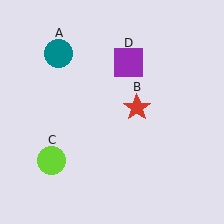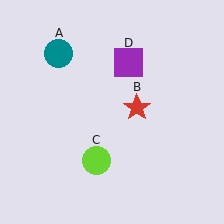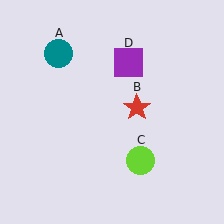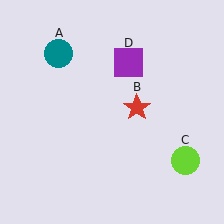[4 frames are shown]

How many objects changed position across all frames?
1 object changed position: lime circle (object C).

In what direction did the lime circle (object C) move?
The lime circle (object C) moved right.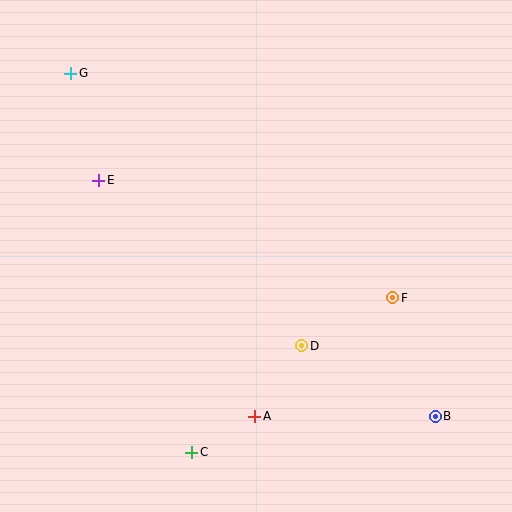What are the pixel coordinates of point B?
Point B is at (435, 416).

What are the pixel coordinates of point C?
Point C is at (192, 452).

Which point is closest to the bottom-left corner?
Point C is closest to the bottom-left corner.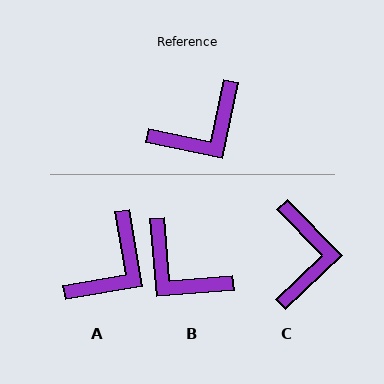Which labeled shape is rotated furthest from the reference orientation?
B, about 74 degrees away.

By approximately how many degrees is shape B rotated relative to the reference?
Approximately 74 degrees clockwise.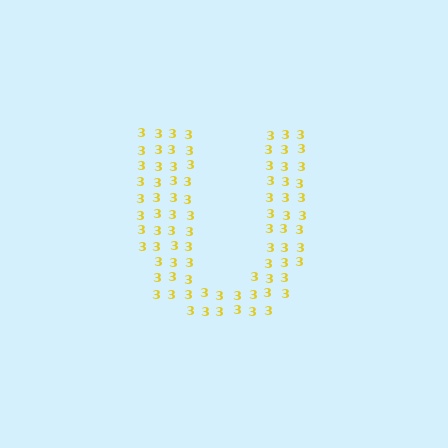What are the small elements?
The small elements are digit 3's.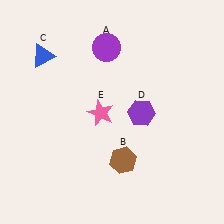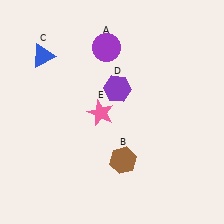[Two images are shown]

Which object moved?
The purple hexagon (D) moved up.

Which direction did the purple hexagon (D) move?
The purple hexagon (D) moved up.